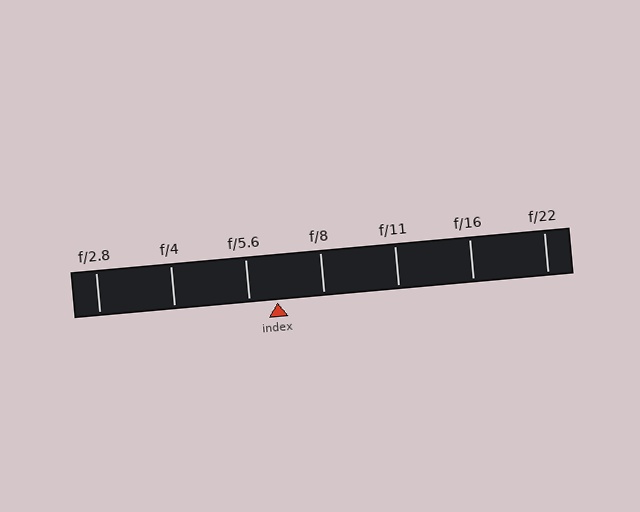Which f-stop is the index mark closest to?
The index mark is closest to f/5.6.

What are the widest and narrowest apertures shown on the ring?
The widest aperture shown is f/2.8 and the narrowest is f/22.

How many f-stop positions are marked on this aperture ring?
There are 7 f-stop positions marked.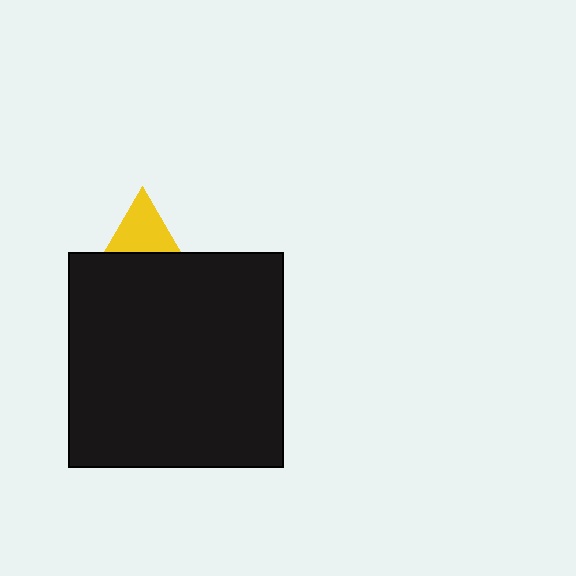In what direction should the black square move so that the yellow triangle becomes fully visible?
The black square should move down. That is the shortest direction to clear the overlap and leave the yellow triangle fully visible.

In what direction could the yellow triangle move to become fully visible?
The yellow triangle could move up. That would shift it out from behind the black square entirely.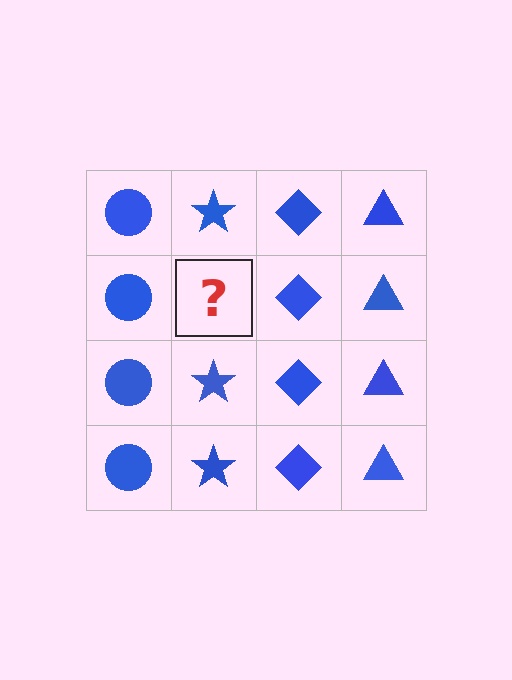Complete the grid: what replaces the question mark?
The question mark should be replaced with a blue star.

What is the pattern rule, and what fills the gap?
The rule is that each column has a consistent shape. The gap should be filled with a blue star.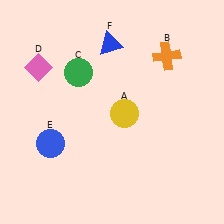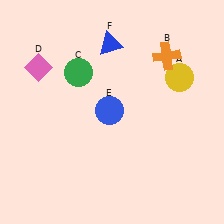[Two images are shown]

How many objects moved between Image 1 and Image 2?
2 objects moved between the two images.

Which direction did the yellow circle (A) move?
The yellow circle (A) moved right.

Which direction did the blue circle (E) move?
The blue circle (E) moved right.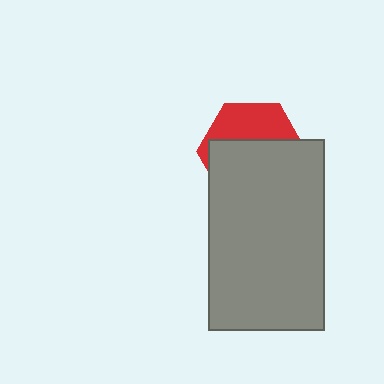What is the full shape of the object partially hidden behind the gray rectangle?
The partially hidden object is a red hexagon.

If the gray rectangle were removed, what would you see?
You would see the complete red hexagon.